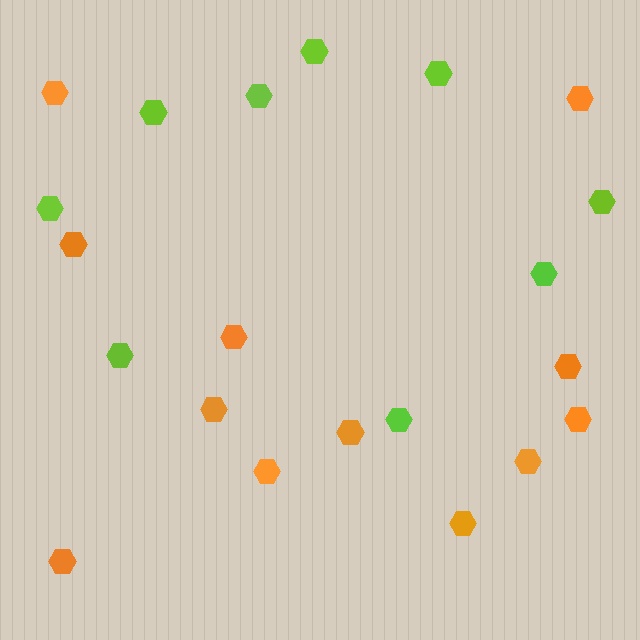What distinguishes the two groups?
There are 2 groups: one group of orange hexagons (12) and one group of lime hexagons (9).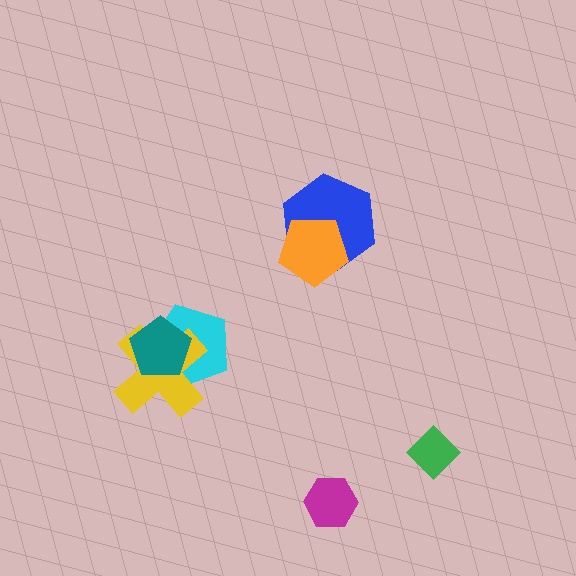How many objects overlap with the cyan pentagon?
2 objects overlap with the cyan pentagon.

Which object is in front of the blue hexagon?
The orange pentagon is in front of the blue hexagon.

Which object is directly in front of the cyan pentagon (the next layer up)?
The yellow cross is directly in front of the cyan pentagon.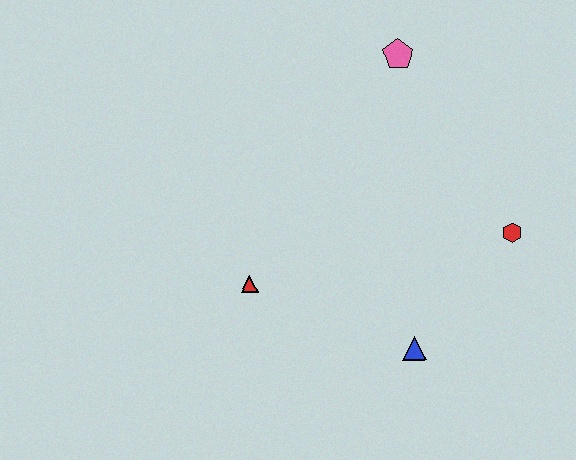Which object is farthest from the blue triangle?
The pink pentagon is farthest from the blue triangle.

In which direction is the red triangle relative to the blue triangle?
The red triangle is to the left of the blue triangle.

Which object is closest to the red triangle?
The blue triangle is closest to the red triangle.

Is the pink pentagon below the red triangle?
No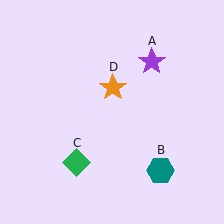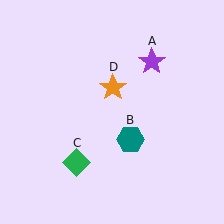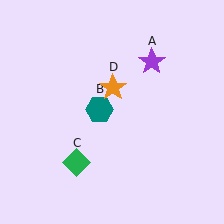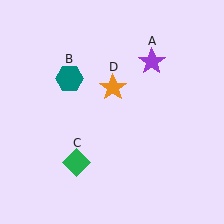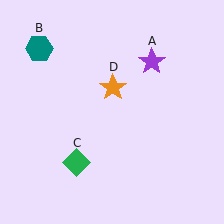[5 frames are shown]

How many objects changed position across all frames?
1 object changed position: teal hexagon (object B).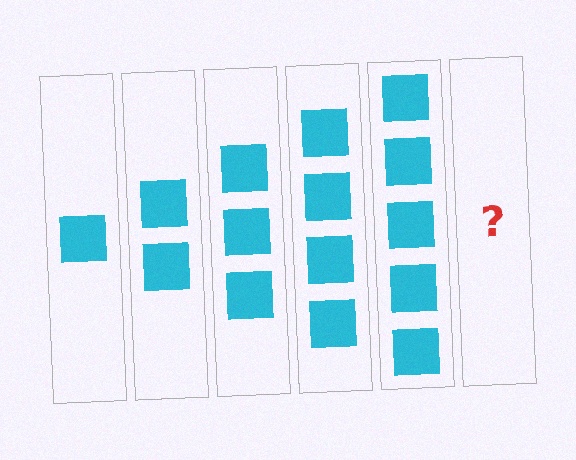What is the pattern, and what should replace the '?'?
The pattern is that each step adds one more square. The '?' should be 6 squares.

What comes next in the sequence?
The next element should be 6 squares.